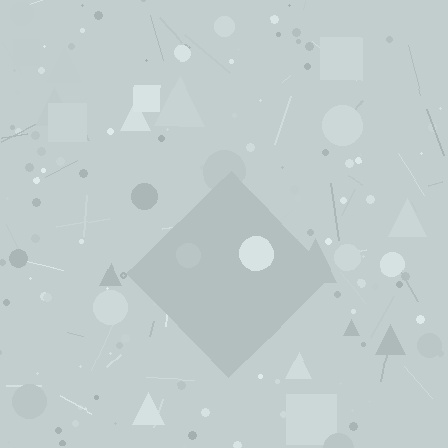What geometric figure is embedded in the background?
A diamond is embedded in the background.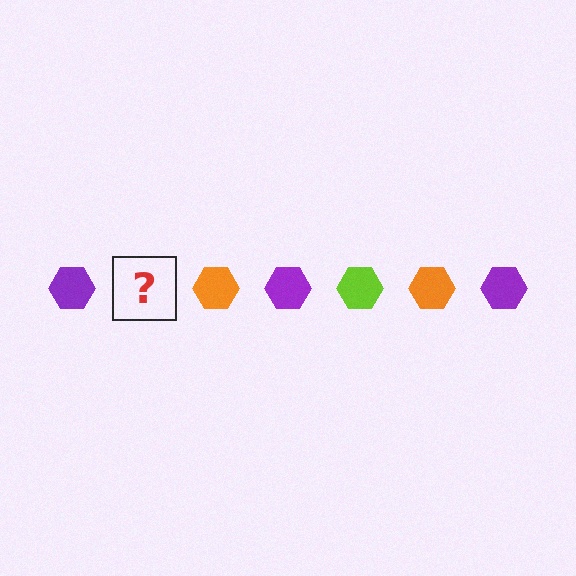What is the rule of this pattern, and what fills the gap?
The rule is that the pattern cycles through purple, lime, orange hexagons. The gap should be filled with a lime hexagon.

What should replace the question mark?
The question mark should be replaced with a lime hexagon.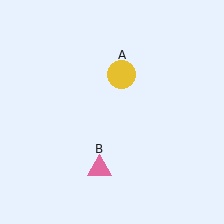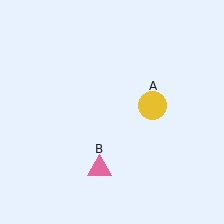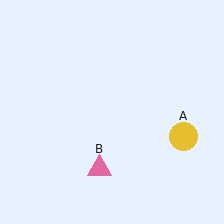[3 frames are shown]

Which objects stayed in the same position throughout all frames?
Pink triangle (object B) remained stationary.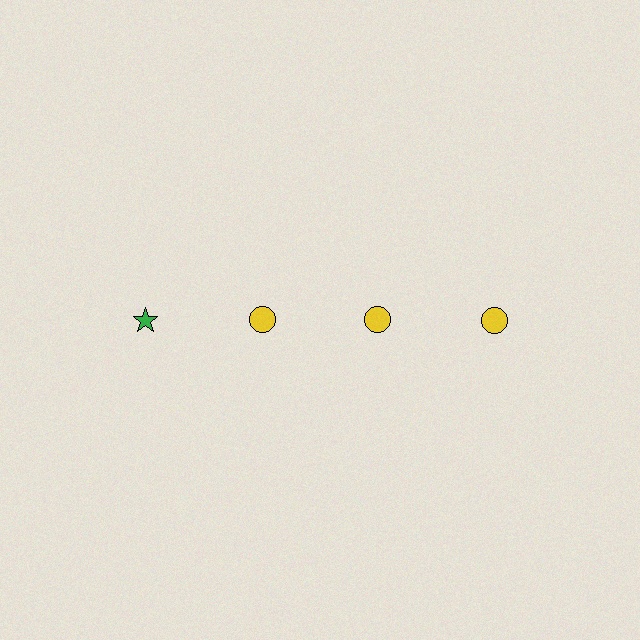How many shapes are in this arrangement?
There are 4 shapes arranged in a grid pattern.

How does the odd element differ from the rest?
It differs in both color (green instead of yellow) and shape (star instead of circle).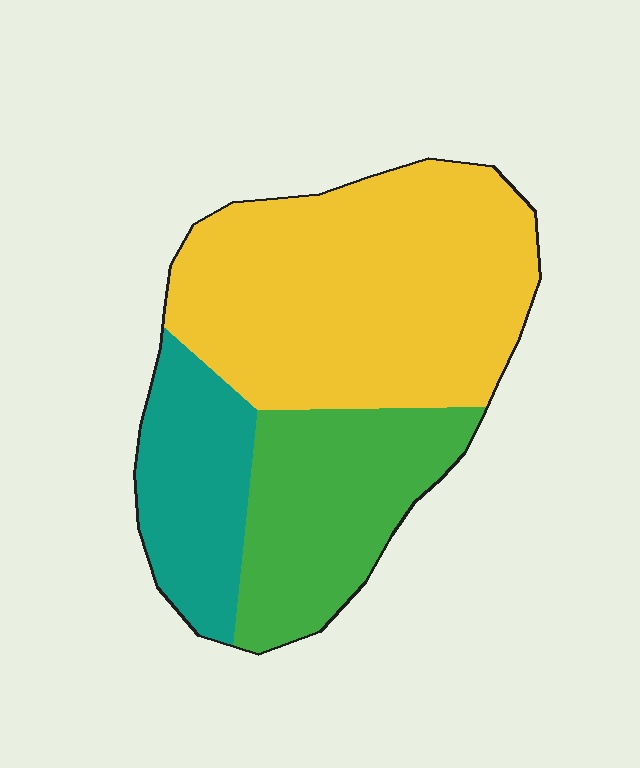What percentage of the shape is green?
Green takes up about one quarter (1/4) of the shape.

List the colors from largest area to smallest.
From largest to smallest: yellow, green, teal.